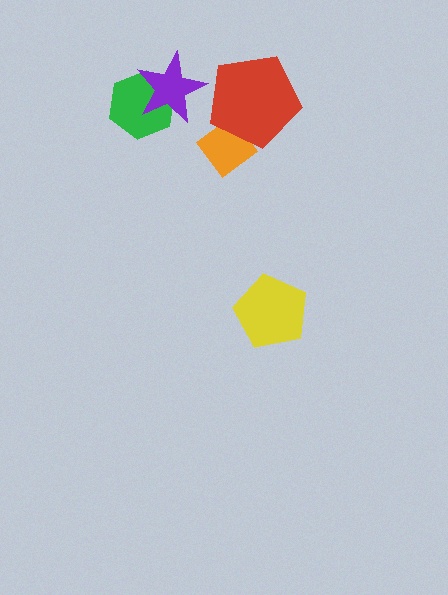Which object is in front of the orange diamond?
The red pentagon is in front of the orange diamond.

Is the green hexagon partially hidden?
Yes, it is partially covered by another shape.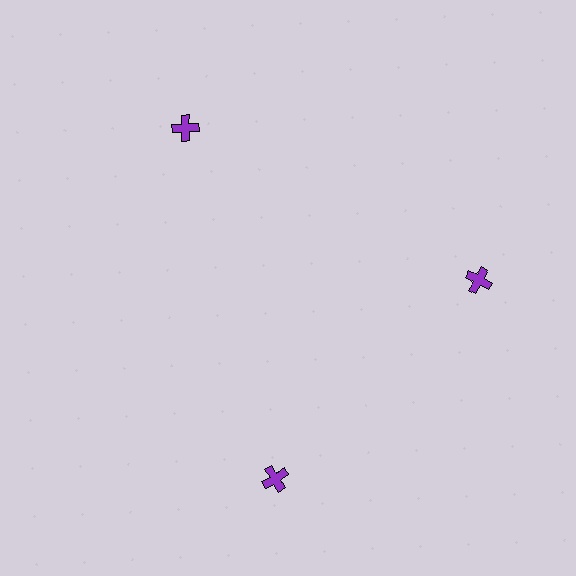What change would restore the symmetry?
The symmetry would be restored by rotating it back into even spacing with its neighbors so that all 3 crosses sit at equal angles and equal distance from the center.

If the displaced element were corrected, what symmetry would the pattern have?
It would have 3-fold rotational symmetry — the pattern would map onto itself every 120 degrees.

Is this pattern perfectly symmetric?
No. The 3 purple crosses are arranged in a ring, but one element near the 7 o'clock position is rotated out of alignment along the ring, breaking the 3-fold rotational symmetry.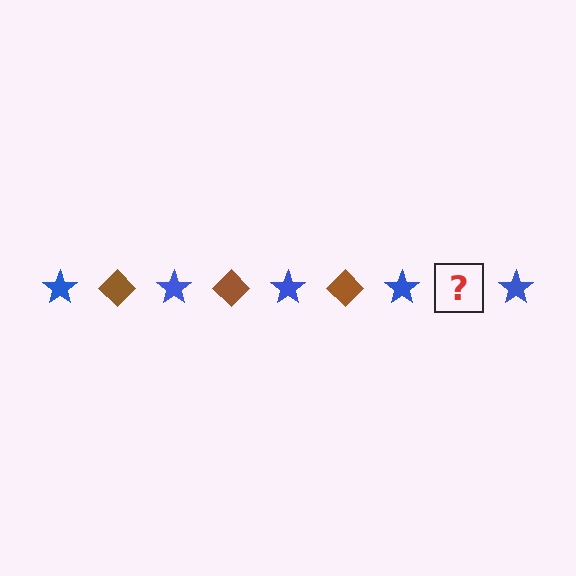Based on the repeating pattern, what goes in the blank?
The blank should be a brown diamond.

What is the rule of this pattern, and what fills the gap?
The rule is that the pattern alternates between blue star and brown diamond. The gap should be filled with a brown diamond.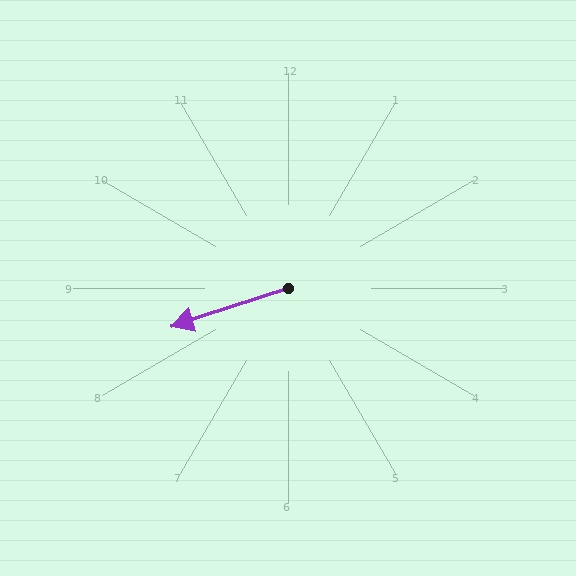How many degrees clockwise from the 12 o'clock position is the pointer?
Approximately 252 degrees.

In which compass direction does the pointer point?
West.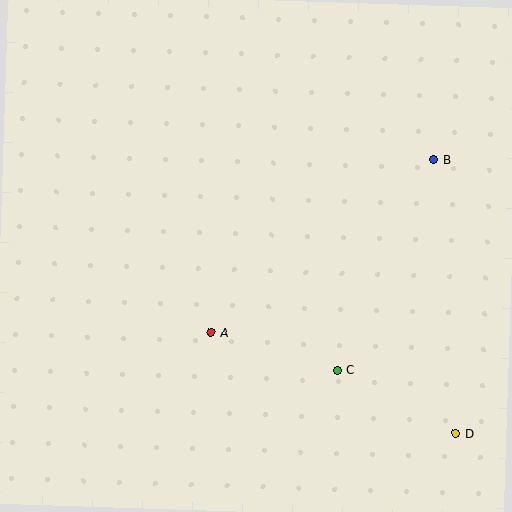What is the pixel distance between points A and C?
The distance between A and C is 132 pixels.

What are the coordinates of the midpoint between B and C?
The midpoint between B and C is at (386, 265).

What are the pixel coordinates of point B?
Point B is at (434, 160).